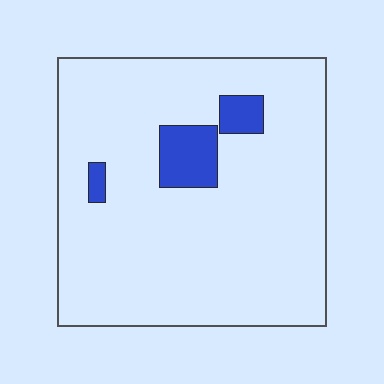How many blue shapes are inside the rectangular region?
3.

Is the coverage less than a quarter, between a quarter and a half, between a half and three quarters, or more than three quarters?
Less than a quarter.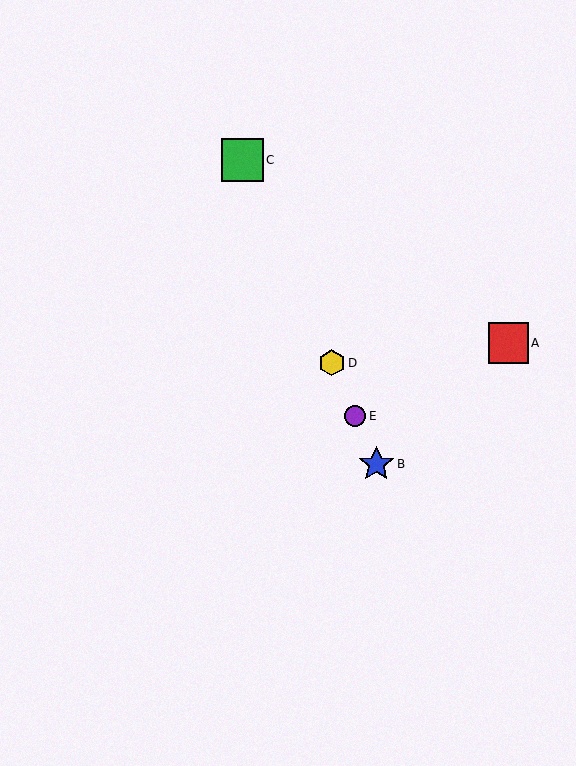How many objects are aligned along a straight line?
4 objects (B, C, D, E) are aligned along a straight line.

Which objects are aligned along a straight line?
Objects B, C, D, E are aligned along a straight line.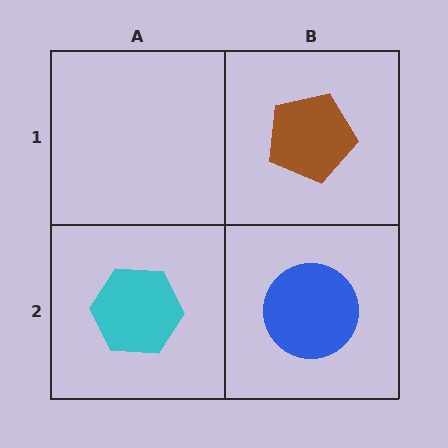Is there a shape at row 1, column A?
No, that cell is empty.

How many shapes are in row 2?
2 shapes.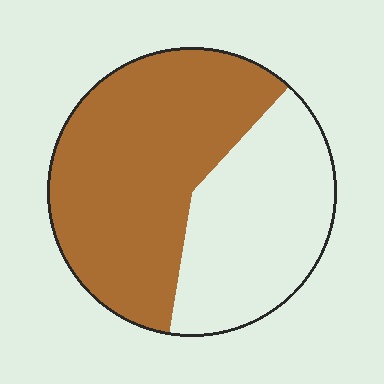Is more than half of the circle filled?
Yes.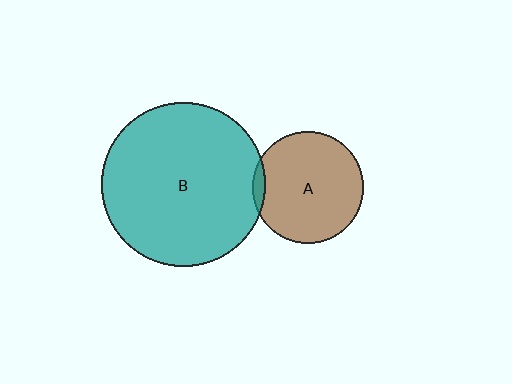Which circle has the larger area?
Circle B (teal).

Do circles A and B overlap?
Yes.